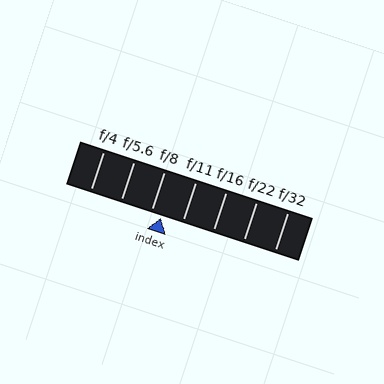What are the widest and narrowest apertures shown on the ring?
The widest aperture shown is f/4 and the narrowest is f/32.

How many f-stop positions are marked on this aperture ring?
There are 7 f-stop positions marked.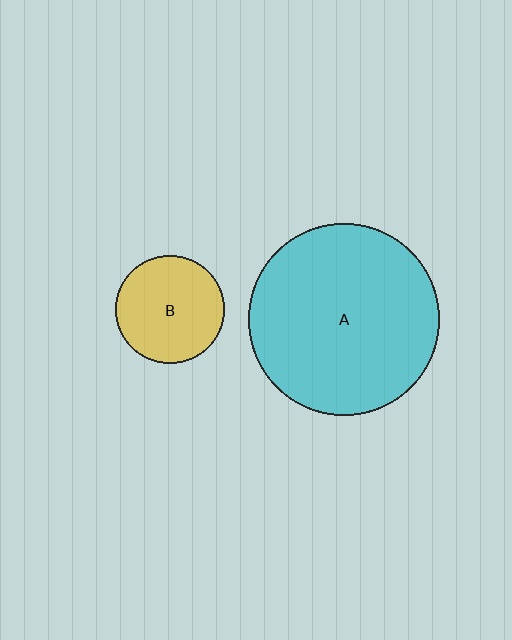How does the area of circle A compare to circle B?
Approximately 3.1 times.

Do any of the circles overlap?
No, none of the circles overlap.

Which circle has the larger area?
Circle A (cyan).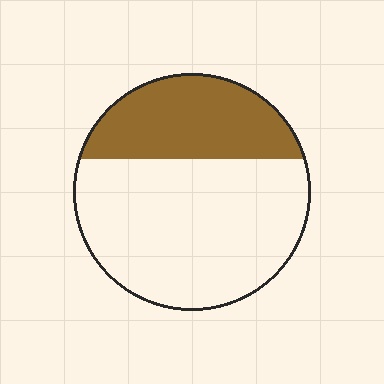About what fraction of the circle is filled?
About one third (1/3).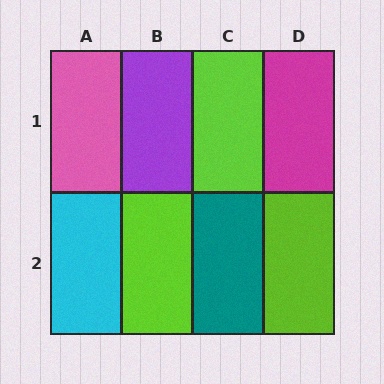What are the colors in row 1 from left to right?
Pink, purple, lime, magenta.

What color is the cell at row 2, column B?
Lime.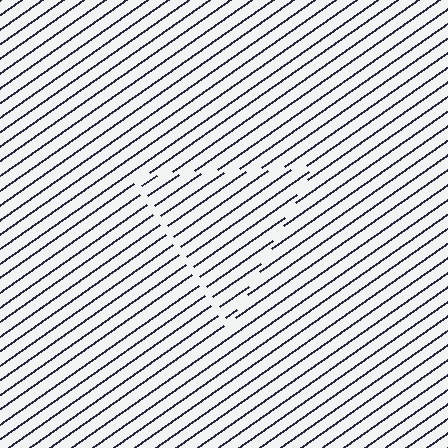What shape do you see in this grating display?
An illusory triangle. The interior of the shape contains the same grating, shifted by half a period — the contour is defined by the phase discontinuity where line-ends from the inner and outer gratings abut.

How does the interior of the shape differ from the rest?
The interior of the shape contains the same grating, shifted by half a period — the contour is defined by the phase discontinuity where line-ends from the inner and outer gratings abut.